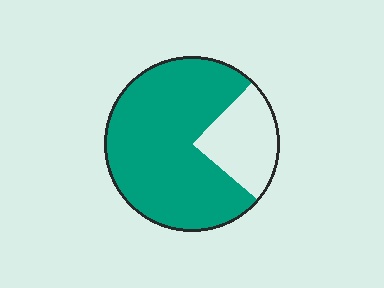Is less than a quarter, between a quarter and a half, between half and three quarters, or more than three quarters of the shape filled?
More than three quarters.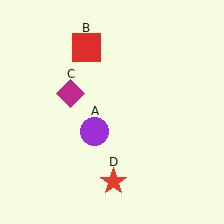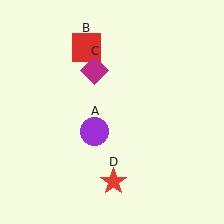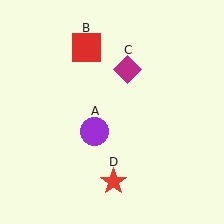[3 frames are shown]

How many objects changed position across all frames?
1 object changed position: magenta diamond (object C).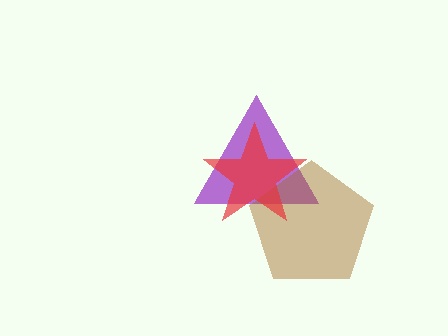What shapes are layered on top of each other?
The layered shapes are: a purple triangle, a brown pentagon, a red star.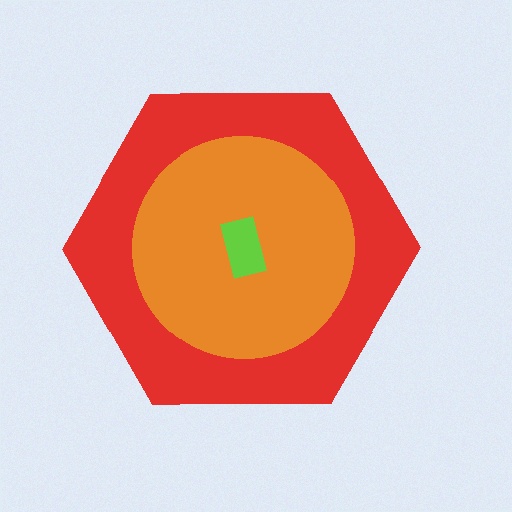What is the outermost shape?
The red hexagon.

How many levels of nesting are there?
3.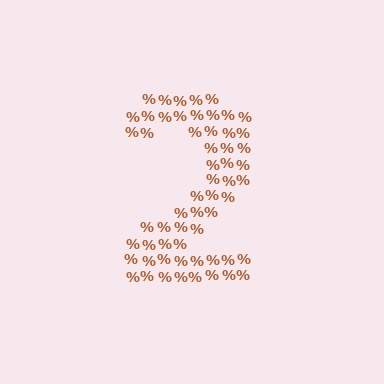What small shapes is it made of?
It is made of small percent signs.